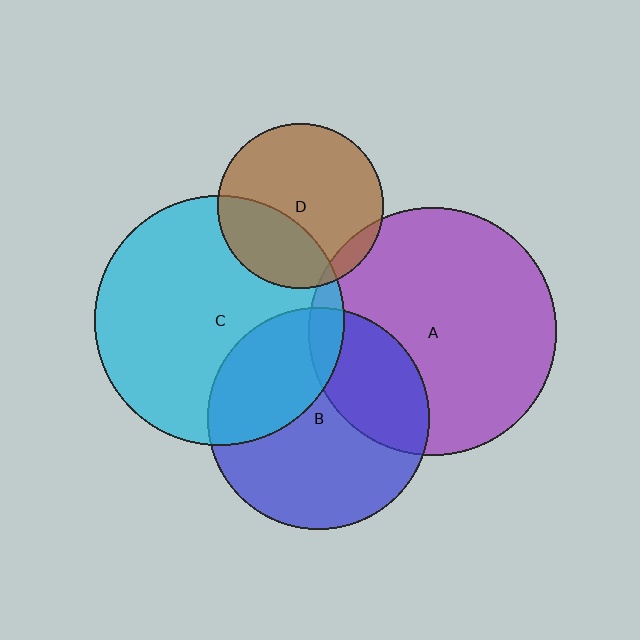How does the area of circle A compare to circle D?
Approximately 2.2 times.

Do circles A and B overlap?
Yes.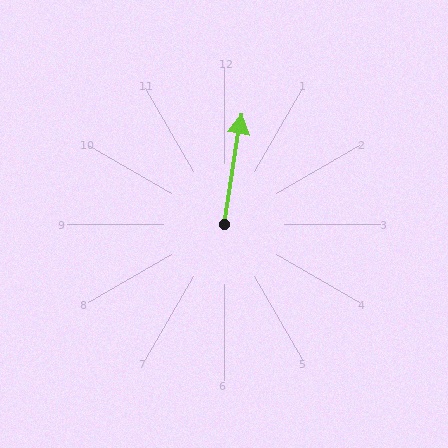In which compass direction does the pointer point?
North.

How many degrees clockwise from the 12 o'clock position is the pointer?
Approximately 9 degrees.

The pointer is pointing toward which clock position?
Roughly 12 o'clock.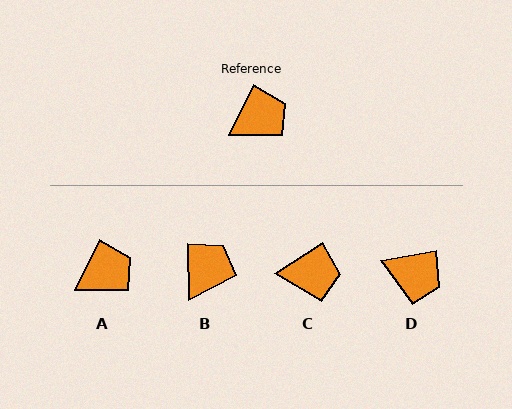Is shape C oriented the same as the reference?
No, it is off by about 30 degrees.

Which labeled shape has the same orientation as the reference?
A.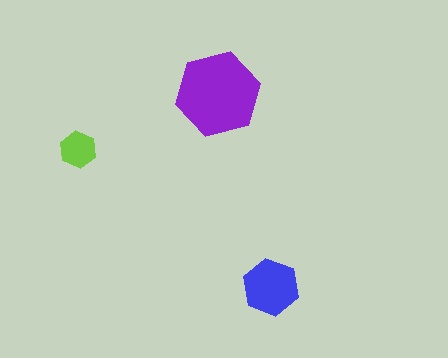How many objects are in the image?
There are 3 objects in the image.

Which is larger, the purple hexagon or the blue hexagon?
The purple one.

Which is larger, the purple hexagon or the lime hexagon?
The purple one.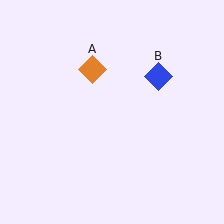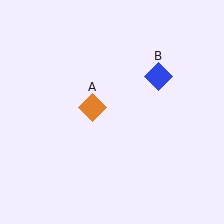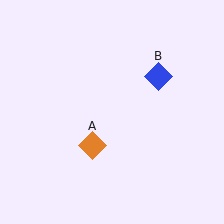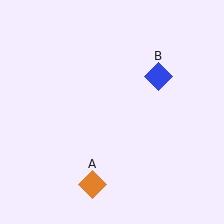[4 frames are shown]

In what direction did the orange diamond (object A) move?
The orange diamond (object A) moved down.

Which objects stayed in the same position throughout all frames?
Blue diamond (object B) remained stationary.